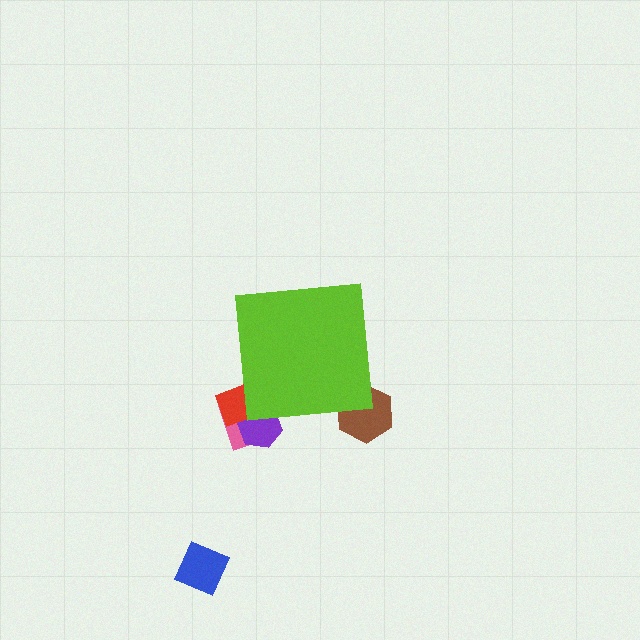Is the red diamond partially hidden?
Yes, the red diamond is partially hidden behind the lime square.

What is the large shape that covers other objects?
A lime square.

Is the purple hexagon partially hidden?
Yes, the purple hexagon is partially hidden behind the lime square.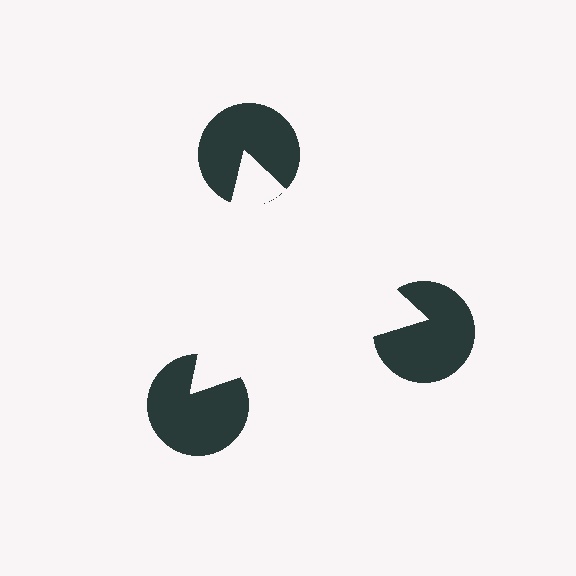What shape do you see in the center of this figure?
An illusory triangle — its edges are inferred from the aligned wedge cuts in the pac-man discs, not physically drawn.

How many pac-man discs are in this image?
There are 3 — one at each vertex of the illusory triangle.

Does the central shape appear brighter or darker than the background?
It typically appears slightly brighter than the background, even though no actual brightness change is drawn.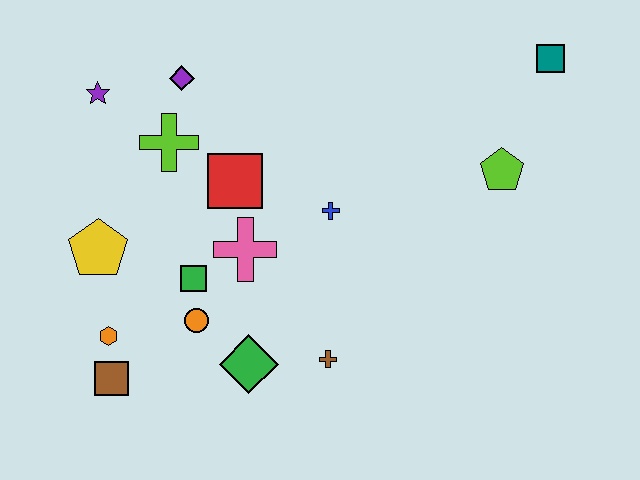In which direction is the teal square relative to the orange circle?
The teal square is to the right of the orange circle.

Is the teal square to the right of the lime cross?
Yes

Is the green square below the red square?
Yes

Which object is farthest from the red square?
The teal square is farthest from the red square.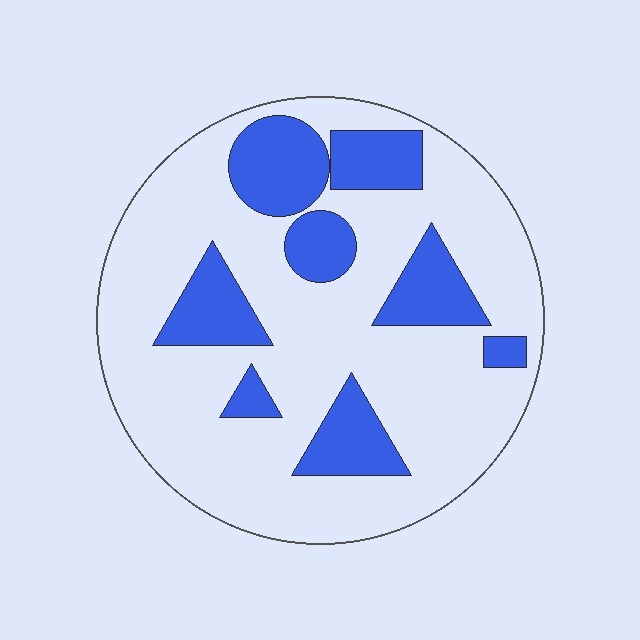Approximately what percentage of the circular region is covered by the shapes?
Approximately 25%.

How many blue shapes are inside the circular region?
8.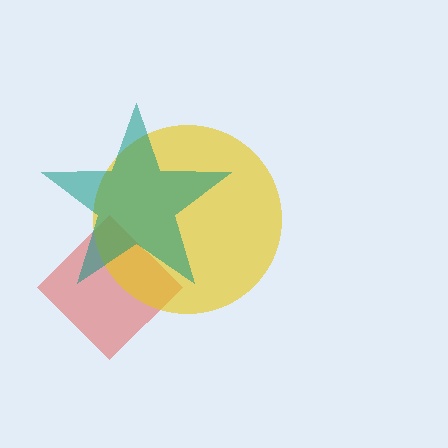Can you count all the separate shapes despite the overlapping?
Yes, there are 3 separate shapes.